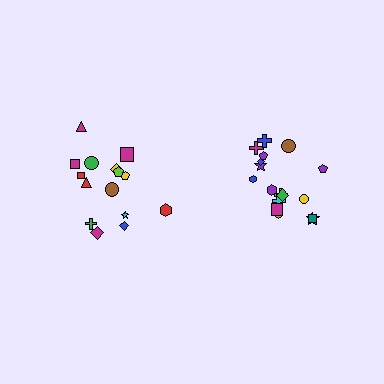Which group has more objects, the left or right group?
The right group.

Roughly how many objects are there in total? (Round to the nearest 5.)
Roughly 35 objects in total.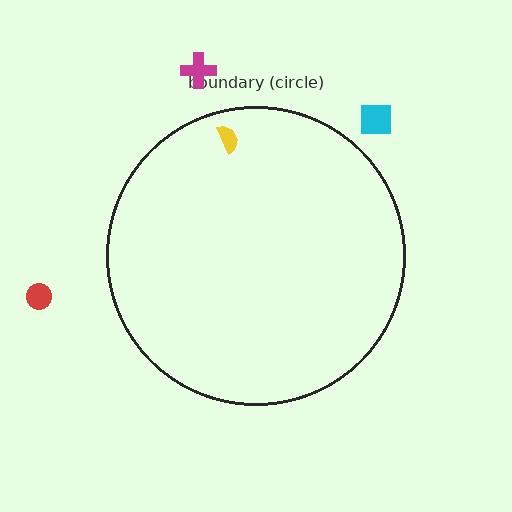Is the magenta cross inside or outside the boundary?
Outside.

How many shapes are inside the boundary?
1 inside, 3 outside.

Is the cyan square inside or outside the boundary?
Outside.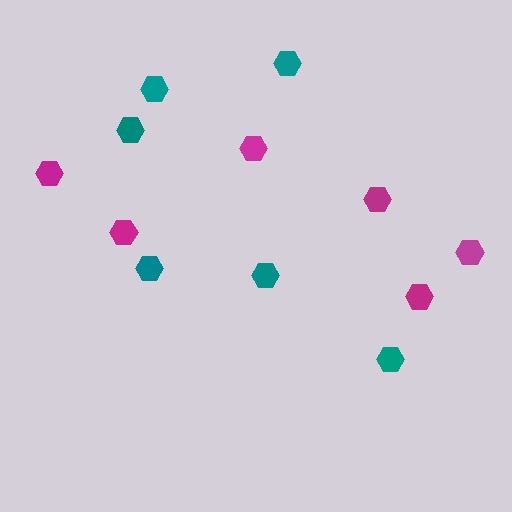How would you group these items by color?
There are 2 groups: one group of magenta hexagons (6) and one group of teal hexagons (6).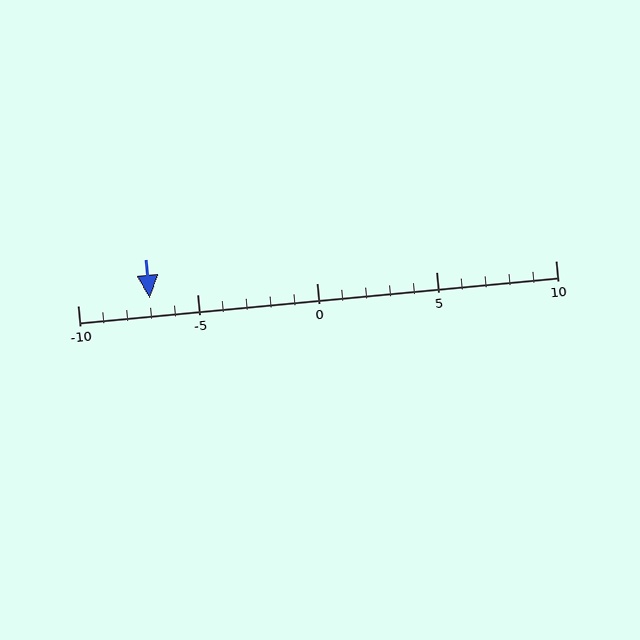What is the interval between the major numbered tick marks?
The major tick marks are spaced 5 units apart.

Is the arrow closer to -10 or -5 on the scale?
The arrow is closer to -5.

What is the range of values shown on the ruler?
The ruler shows values from -10 to 10.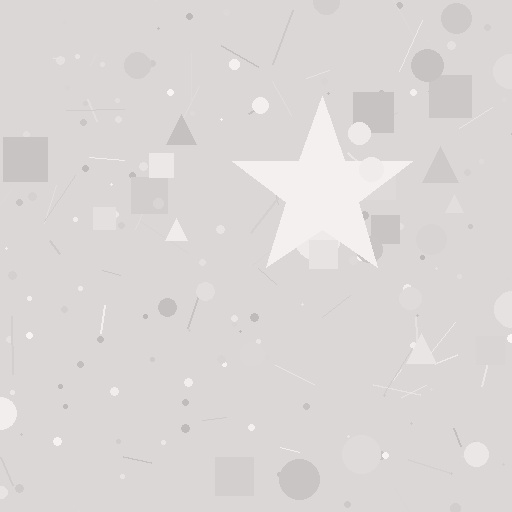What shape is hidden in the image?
A star is hidden in the image.